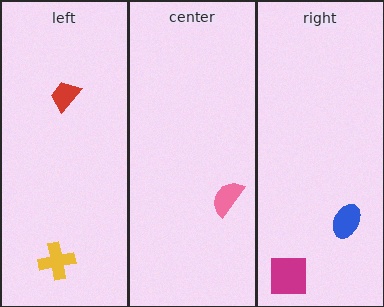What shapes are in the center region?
The pink semicircle.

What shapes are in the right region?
The magenta square, the blue ellipse.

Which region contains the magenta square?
The right region.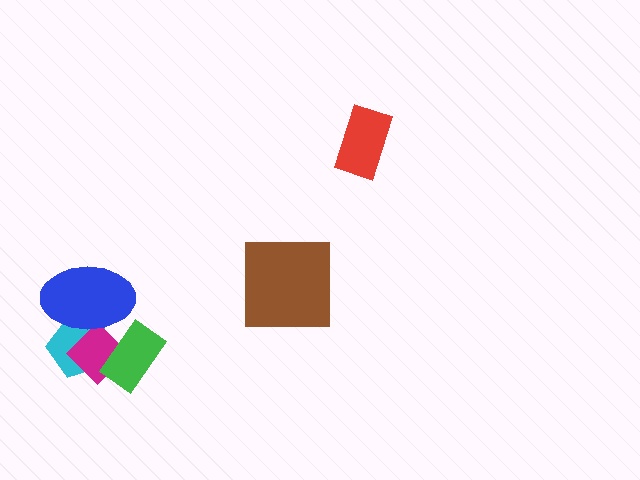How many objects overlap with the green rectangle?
2 objects overlap with the green rectangle.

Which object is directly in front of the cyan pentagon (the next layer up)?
The magenta diamond is directly in front of the cyan pentagon.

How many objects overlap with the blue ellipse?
2 objects overlap with the blue ellipse.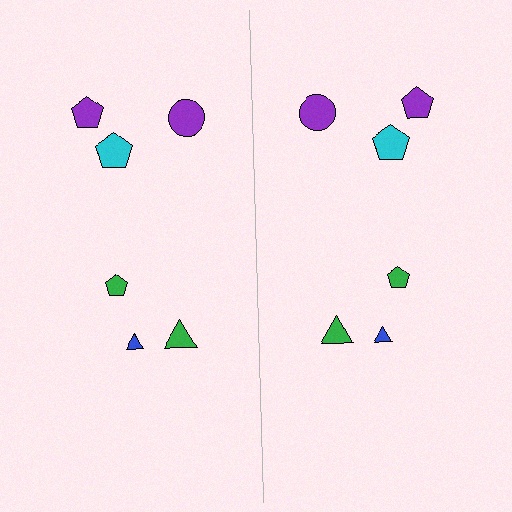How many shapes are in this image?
There are 12 shapes in this image.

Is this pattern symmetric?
Yes, this pattern has bilateral (reflection) symmetry.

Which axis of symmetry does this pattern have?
The pattern has a vertical axis of symmetry running through the center of the image.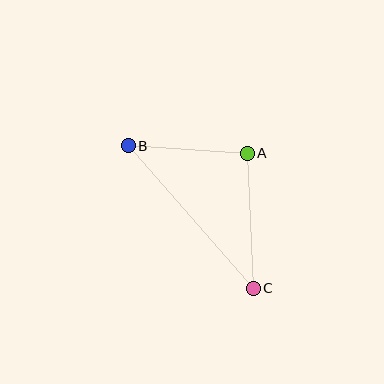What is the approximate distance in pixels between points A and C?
The distance between A and C is approximately 135 pixels.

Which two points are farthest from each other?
Points B and C are farthest from each other.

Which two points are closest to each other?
Points A and B are closest to each other.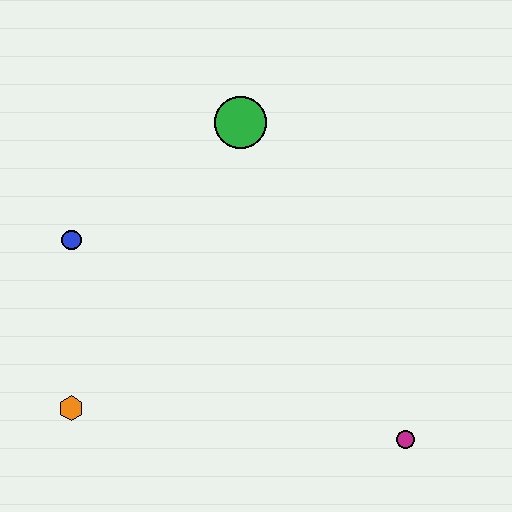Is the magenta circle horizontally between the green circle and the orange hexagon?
No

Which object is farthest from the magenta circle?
The blue circle is farthest from the magenta circle.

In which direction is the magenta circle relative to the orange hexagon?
The magenta circle is to the right of the orange hexagon.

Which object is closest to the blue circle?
The orange hexagon is closest to the blue circle.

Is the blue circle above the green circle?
No